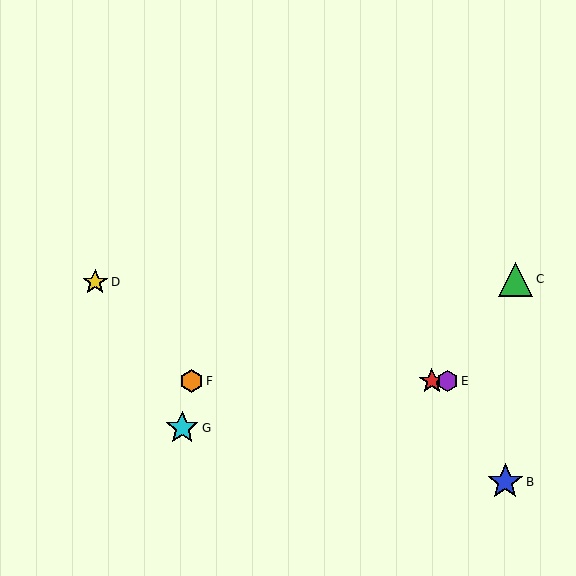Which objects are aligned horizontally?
Objects A, E, F are aligned horizontally.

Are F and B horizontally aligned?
No, F is at y≈381 and B is at y≈482.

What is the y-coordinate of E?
Object E is at y≈381.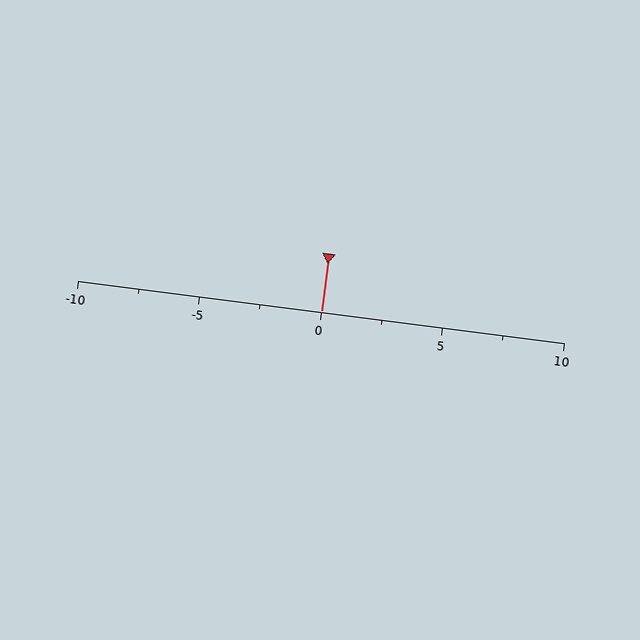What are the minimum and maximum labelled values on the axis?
The axis runs from -10 to 10.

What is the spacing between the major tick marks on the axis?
The major ticks are spaced 5 apart.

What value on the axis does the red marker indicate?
The marker indicates approximately 0.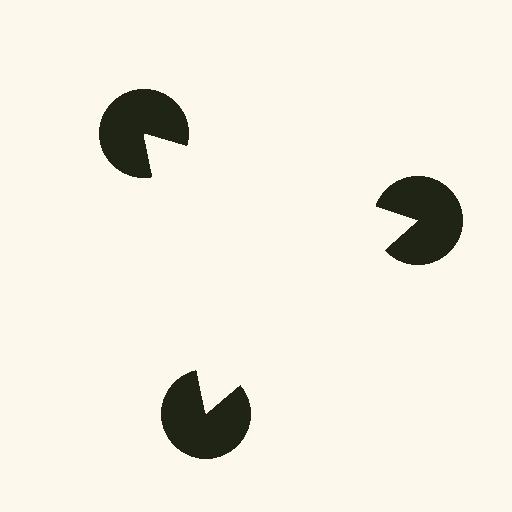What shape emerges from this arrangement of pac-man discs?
An illusory triangle — its edges are inferred from the aligned wedge cuts in the pac-man discs, not physically drawn.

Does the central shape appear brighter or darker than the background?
It typically appears slightly brighter than the background, even though no actual brightness change is drawn.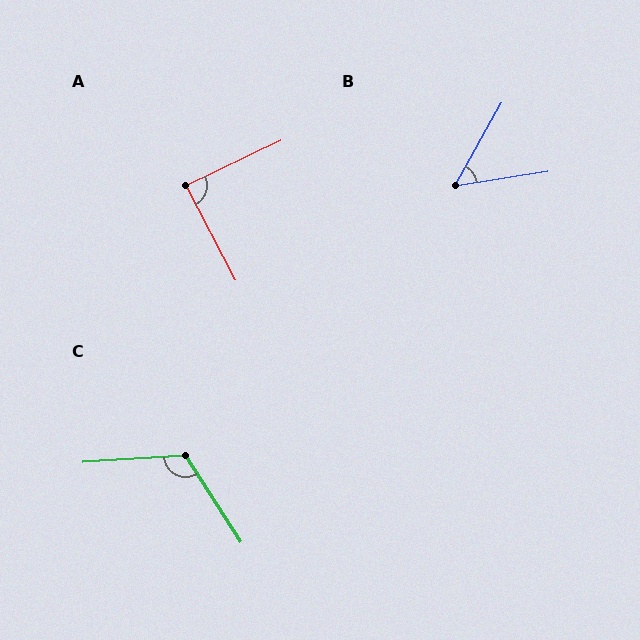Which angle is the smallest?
B, at approximately 52 degrees.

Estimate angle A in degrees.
Approximately 88 degrees.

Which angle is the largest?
C, at approximately 119 degrees.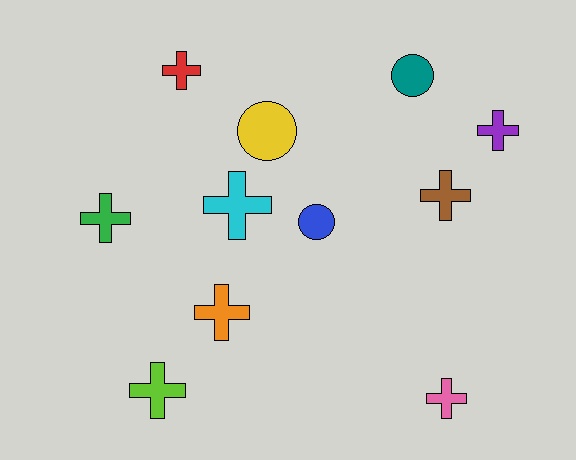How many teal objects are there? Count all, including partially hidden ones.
There is 1 teal object.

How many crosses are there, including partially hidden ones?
There are 8 crosses.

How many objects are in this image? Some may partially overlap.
There are 11 objects.